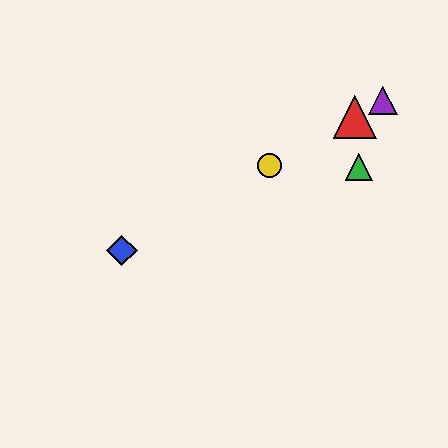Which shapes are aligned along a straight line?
The red triangle, the blue diamond, the yellow circle, the purple triangle are aligned along a straight line.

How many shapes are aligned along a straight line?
4 shapes (the red triangle, the blue diamond, the yellow circle, the purple triangle) are aligned along a straight line.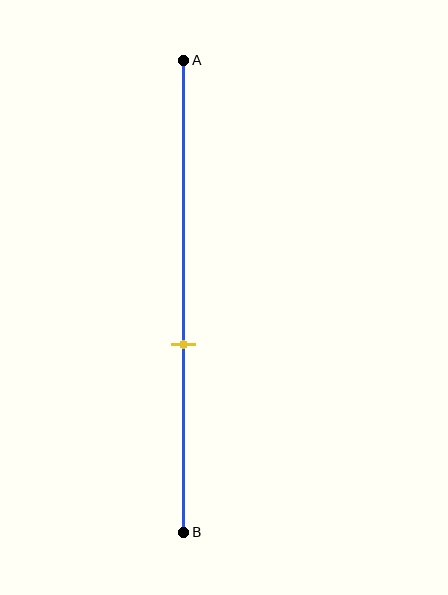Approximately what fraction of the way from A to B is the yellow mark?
The yellow mark is approximately 60% of the way from A to B.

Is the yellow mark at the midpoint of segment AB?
No, the mark is at about 60% from A, not at the 50% midpoint.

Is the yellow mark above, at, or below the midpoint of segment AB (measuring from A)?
The yellow mark is below the midpoint of segment AB.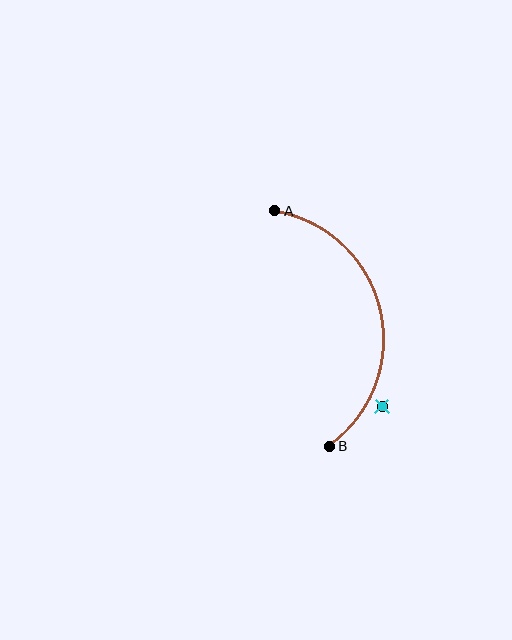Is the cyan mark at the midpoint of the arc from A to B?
No — the cyan mark does not lie on the arc at all. It sits slightly outside the curve.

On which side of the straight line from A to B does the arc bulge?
The arc bulges to the right of the straight line connecting A and B.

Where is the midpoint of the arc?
The arc midpoint is the point on the curve farthest from the straight line joining A and B. It sits to the right of that line.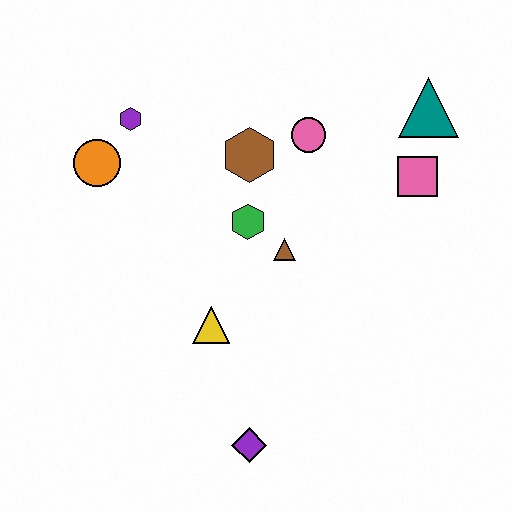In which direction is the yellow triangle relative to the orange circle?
The yellow triangle is below the orange circle.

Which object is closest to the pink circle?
The brown hexagon is closest to the pink circle.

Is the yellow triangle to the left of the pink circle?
Yes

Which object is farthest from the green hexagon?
The purple diamond is farthest from the green hexagon.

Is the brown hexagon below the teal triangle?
Yes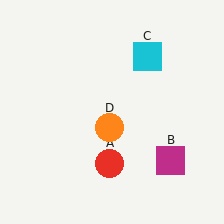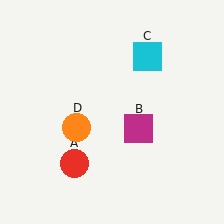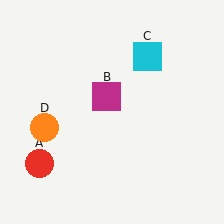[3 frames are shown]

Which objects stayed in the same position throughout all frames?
Cyan square (object C) remained stationary.